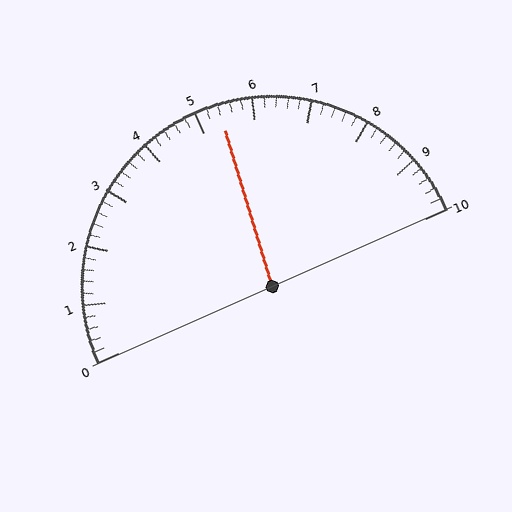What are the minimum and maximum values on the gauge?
The gauge ranges from 0 to 10.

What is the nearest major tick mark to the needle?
The nearest major tick mark is 5.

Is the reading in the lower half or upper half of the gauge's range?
The reading is in the upper half of the range (0 to 10).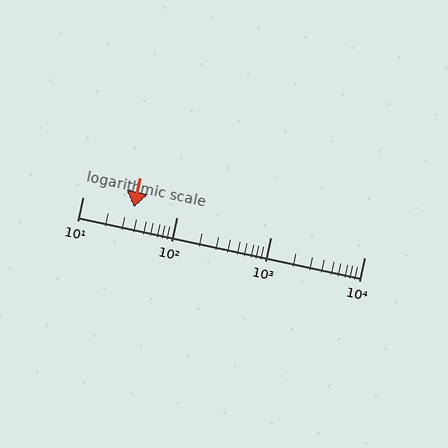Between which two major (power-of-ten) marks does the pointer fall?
The pointer is between 10 and 100.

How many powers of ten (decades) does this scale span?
The scale spans 3 decades, from 10 to 10000.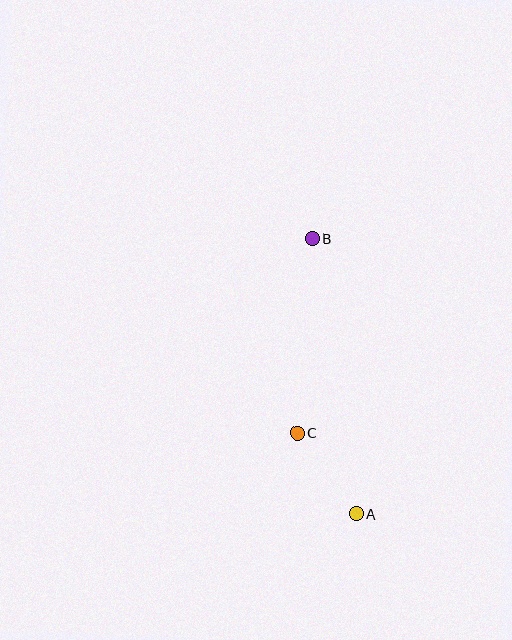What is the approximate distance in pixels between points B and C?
The distance between B and C is approximately 195 pixels.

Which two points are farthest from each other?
Points A and B are farthest from each other.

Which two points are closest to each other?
Points A and C are closest to each other.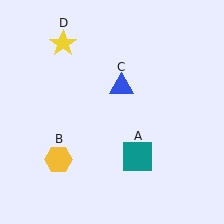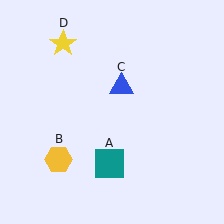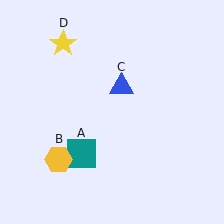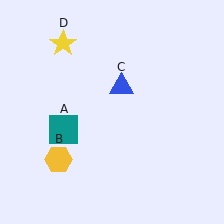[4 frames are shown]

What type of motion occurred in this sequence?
The teal square (object A) rotated clockwise around the center of the scene.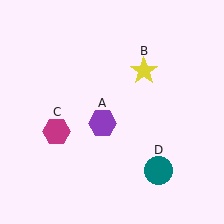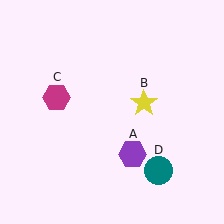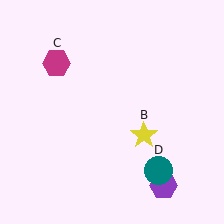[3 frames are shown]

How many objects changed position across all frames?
3 objects changed position: purple hexagon (object A), yellow star (object B), magenta hexagon (object C).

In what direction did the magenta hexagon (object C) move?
The magenta hexagon (object C) moved up.